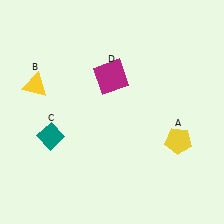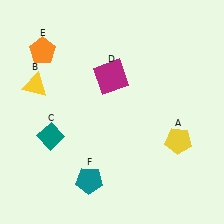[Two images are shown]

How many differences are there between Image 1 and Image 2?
There are 2 differences between the two images.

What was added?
An orange pentagon (E), a teal pentagon (F) were added in Image 2.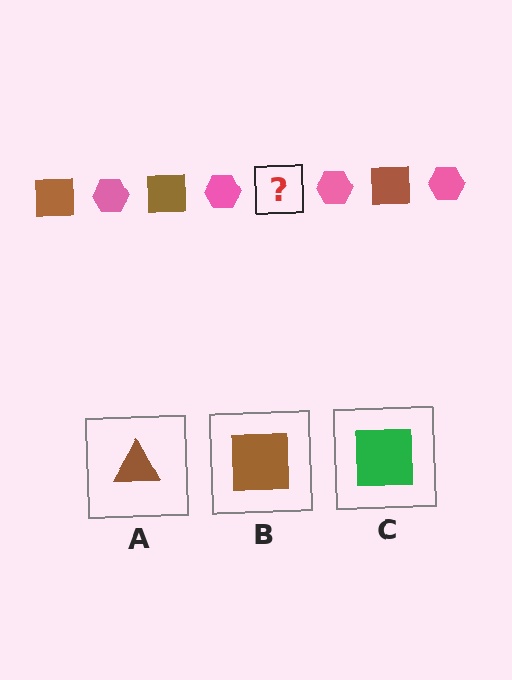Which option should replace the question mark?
Option B.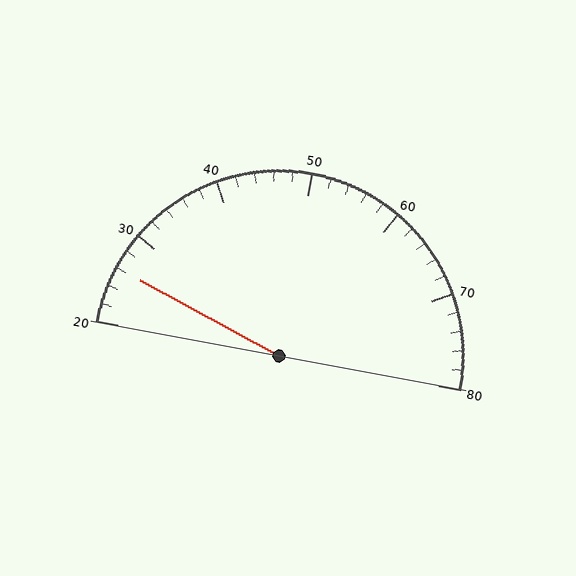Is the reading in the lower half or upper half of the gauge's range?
The reading is in the lower half of the range (20 to 80).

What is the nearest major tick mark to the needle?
The nearest major tick mark is 30.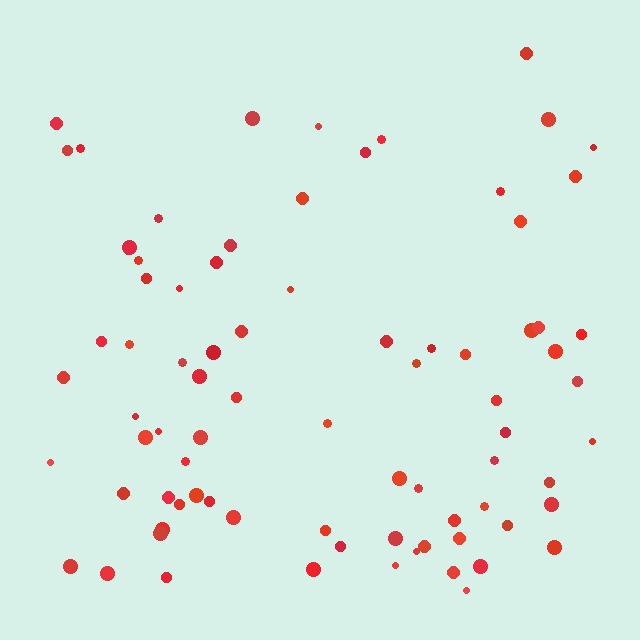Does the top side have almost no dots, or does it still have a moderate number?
Still a moderate number, just noticeably fewer than the bottom.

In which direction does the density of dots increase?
From top to bottom, with the bottom side densest.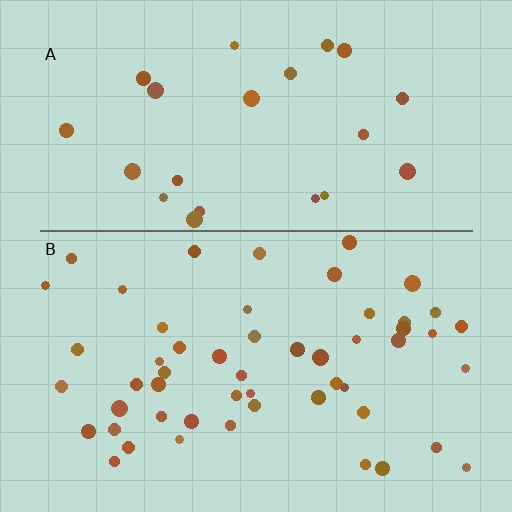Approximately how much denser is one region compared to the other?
Approximately 2.1× — region B over region A.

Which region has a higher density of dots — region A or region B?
B (the bottom).